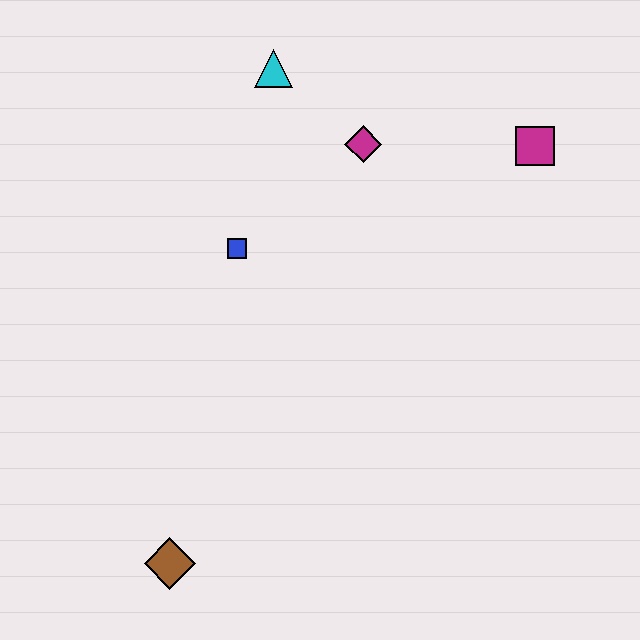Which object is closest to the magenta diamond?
The cyan triangle is closest to the magenta diamond.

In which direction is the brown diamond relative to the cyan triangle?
The brown diamond is below the cyan triangle.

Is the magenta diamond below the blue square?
No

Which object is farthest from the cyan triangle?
The brown diamond is farthest from the cyan triangle.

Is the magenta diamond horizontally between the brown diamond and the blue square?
No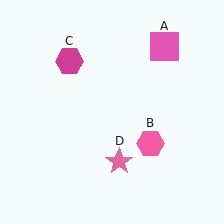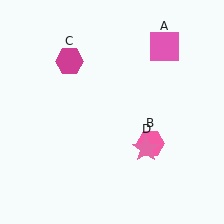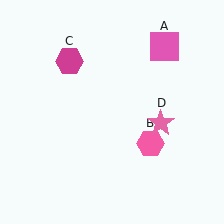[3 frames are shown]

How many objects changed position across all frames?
1 object changed position: pink star (object D).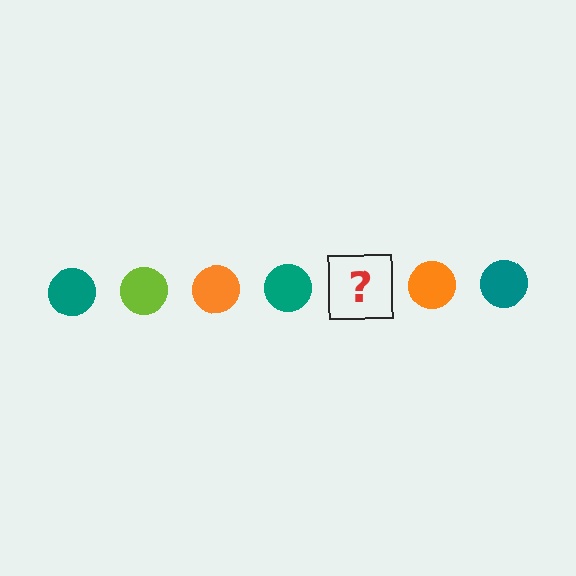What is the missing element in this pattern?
The missing element is a lime circle.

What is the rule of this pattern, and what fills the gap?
The rule is that the pattern cycles through teal, lime, orange circles. The gap should be filled with a lime circle.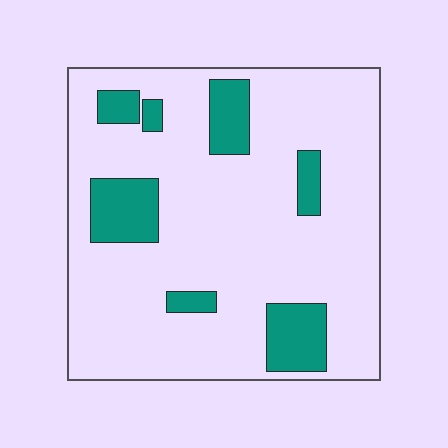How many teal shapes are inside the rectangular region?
7.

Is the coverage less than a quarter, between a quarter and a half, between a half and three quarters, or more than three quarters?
Less than a quarter.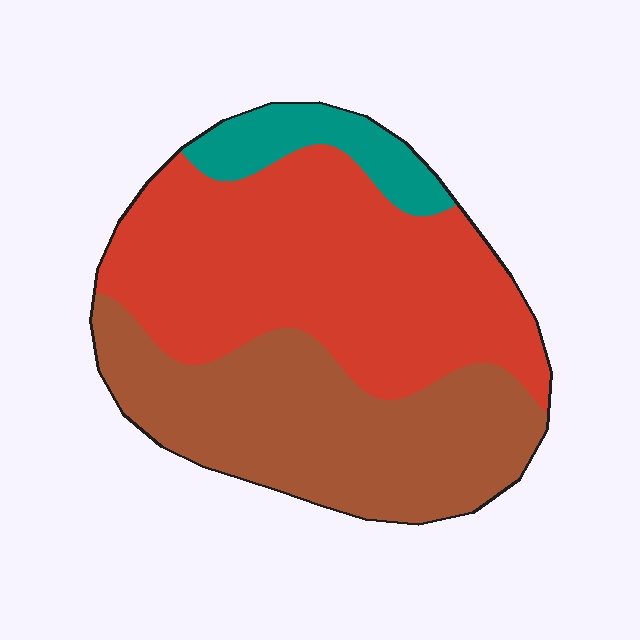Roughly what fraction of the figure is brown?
Brown covers around 40% of the figure.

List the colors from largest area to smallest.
From largest to smallest: red, brown, teal.